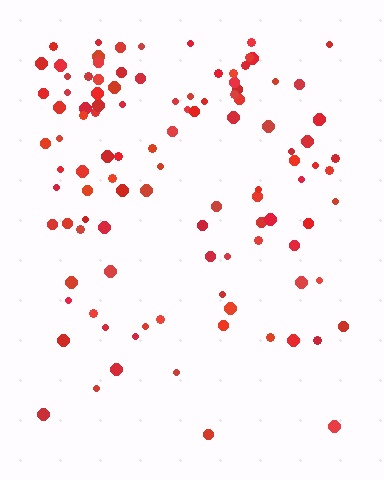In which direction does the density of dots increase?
From bottom to top, with the top side densest.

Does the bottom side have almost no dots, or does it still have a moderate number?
Still a moderate number, just noticeably fewer than the top.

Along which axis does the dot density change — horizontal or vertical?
Vertical.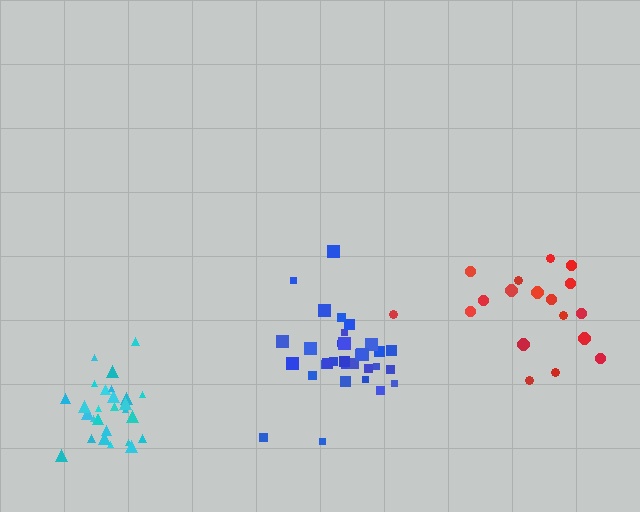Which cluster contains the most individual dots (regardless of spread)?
Blue (32).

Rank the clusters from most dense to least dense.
cyan, blue, red.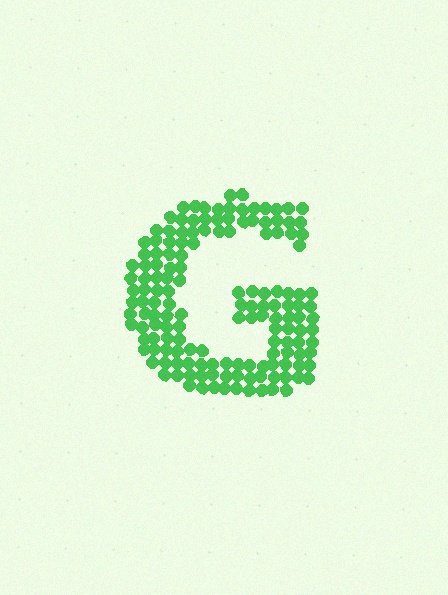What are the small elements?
The small elements are circles.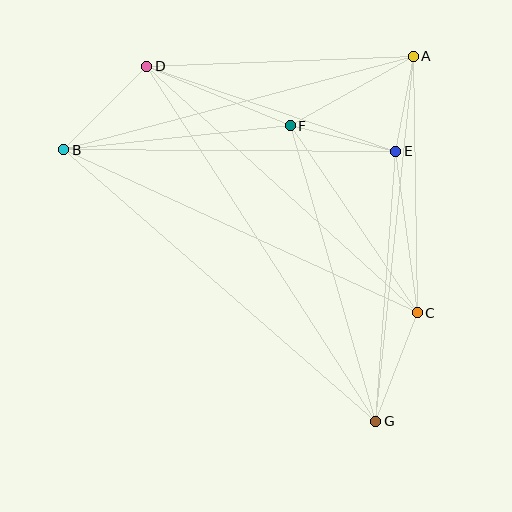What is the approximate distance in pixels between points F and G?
The distance between F and G is approximately 308 pixels.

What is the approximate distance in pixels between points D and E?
The distance between D and E is approximately 263 pixels.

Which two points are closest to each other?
Points A and E are closest to each other.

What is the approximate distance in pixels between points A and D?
The distance between A and D is approximately 267 pixels.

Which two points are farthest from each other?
Points D and G are farthest from each other.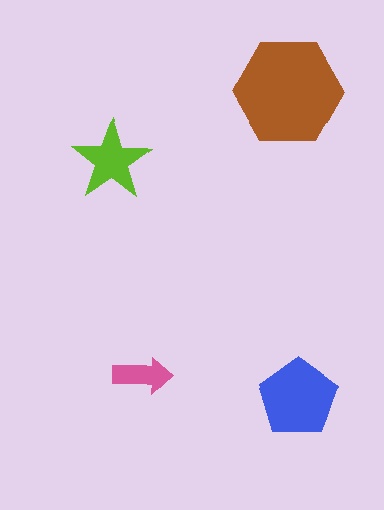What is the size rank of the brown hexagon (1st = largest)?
1st.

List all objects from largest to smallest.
The brown hexagon, the blue pentagon, the lime star, the pink arrow.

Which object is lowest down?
The blue pentagon is bottommost.